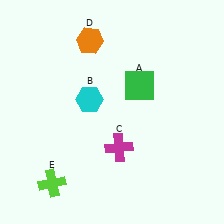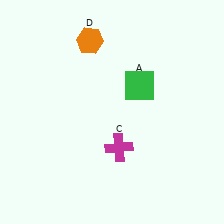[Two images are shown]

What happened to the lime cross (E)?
The lime cross (E) was removed in Image 2. It was in the bottom-left area of Image 1.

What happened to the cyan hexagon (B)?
The cyan hexagon (B) was removed in Image 2. It was in the top-left area of Image 1.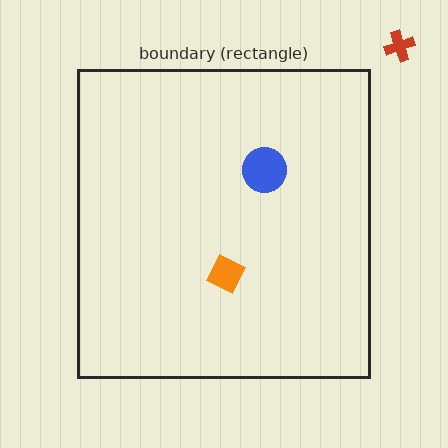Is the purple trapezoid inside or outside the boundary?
Inside.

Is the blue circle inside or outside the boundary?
Inside.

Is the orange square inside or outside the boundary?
Inside.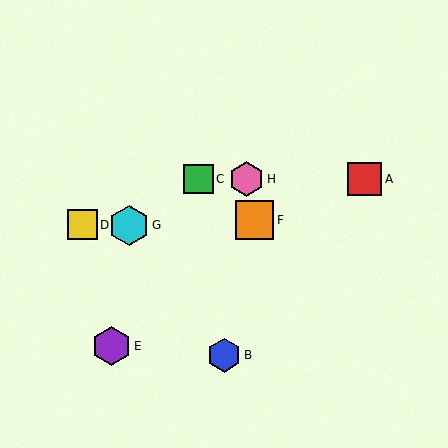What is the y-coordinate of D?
Object D is at y≈225.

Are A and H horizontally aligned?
Yes, both are at y≈179.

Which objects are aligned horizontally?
Objects A, C, H are aligned horizontally.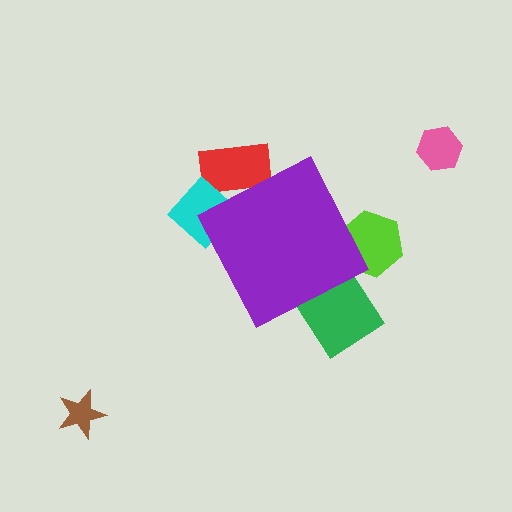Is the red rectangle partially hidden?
Yes, the red rectangle is partially hidden behind the purple diamond.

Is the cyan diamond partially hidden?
Yes, the cyan diamond is partially hidden behind the purple diamond.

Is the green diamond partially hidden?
Yes, the green diamond is partially hidden behind the purple diamond.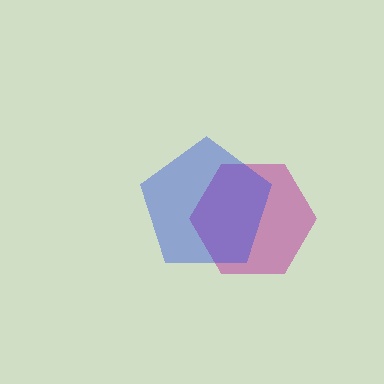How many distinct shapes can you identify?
There are 2 distinct shapes: a magenta hexagon, a blue pentagon.